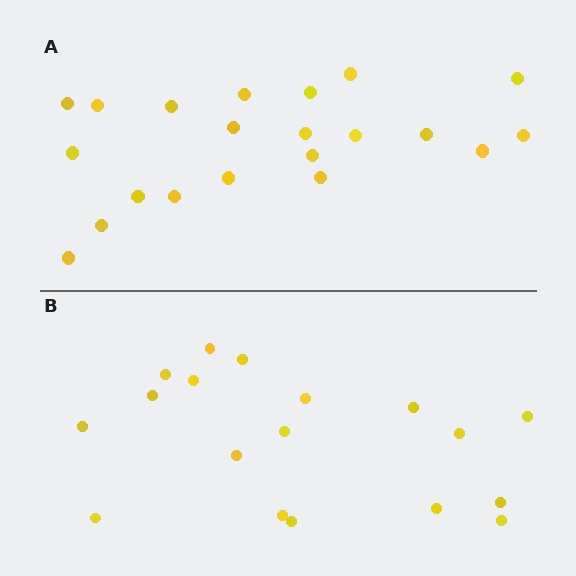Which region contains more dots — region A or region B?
Region A (the top region) has more dots.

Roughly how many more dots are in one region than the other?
Region A has just a few more — roughly 2 or 3 more dots than region B.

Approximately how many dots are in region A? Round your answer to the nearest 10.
About 20 dots. (The exact count is 21, which rounds to 20.)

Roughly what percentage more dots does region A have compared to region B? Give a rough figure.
About 15% more.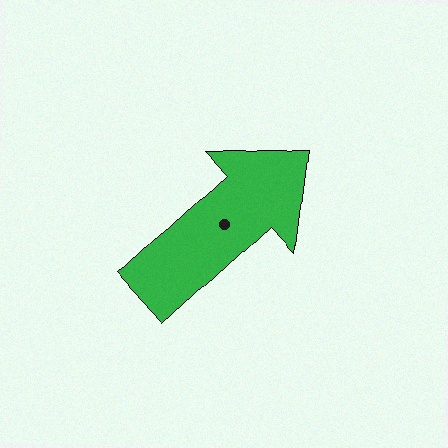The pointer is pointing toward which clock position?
Roughly 2 o'clock.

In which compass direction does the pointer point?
Northeast.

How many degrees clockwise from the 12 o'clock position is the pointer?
Approximately 48 degrees.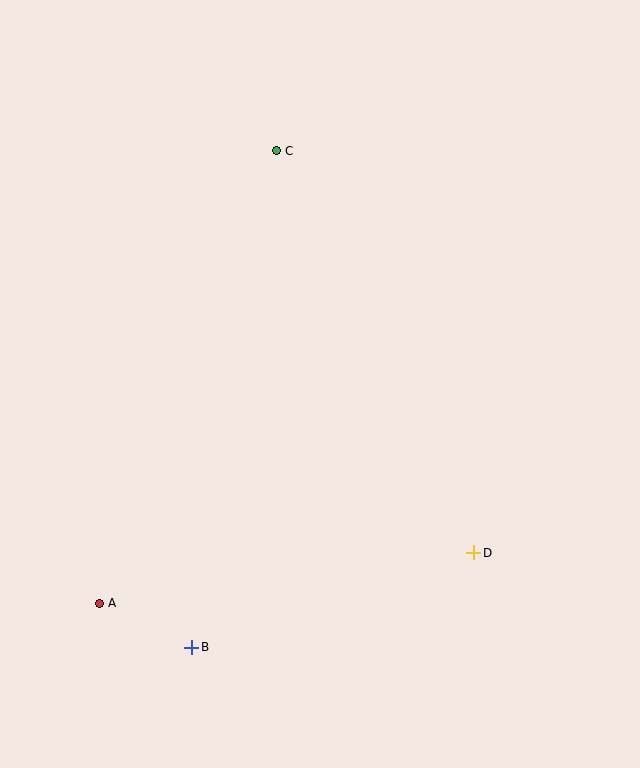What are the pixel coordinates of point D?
Point D is at (474, 553).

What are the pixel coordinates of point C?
Point C is at (276, 151).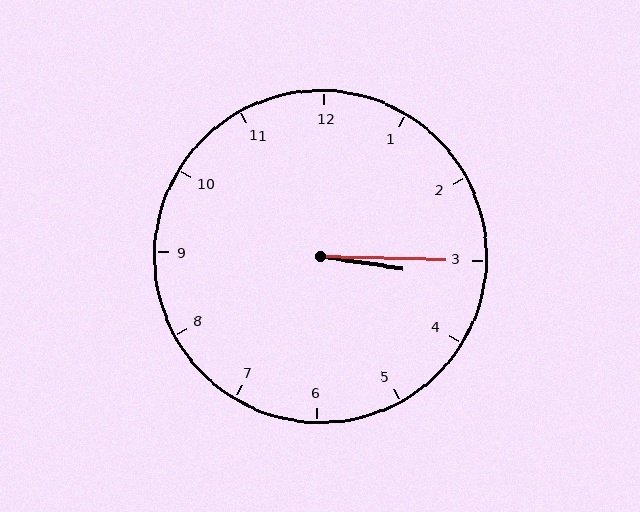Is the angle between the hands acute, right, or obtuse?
It is acute.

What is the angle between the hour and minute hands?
Approximately 8 degrees.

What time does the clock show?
3:15.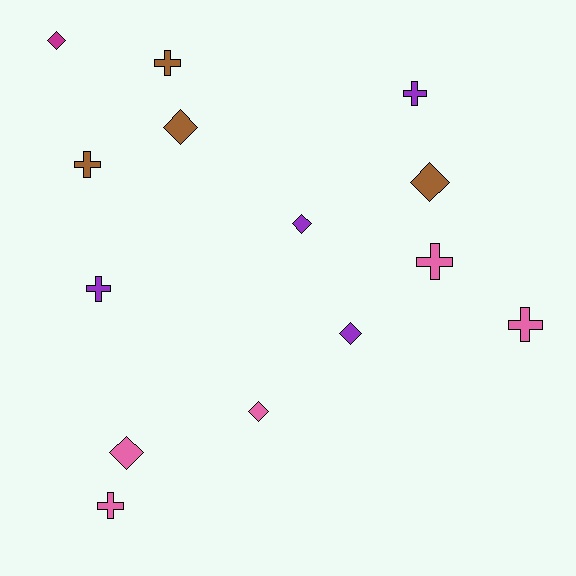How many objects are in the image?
There are 14 objects.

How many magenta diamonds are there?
There is 1 magenta diamond.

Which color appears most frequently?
Pink, with 5 objects.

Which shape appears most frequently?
Diamond, with 7 objects.